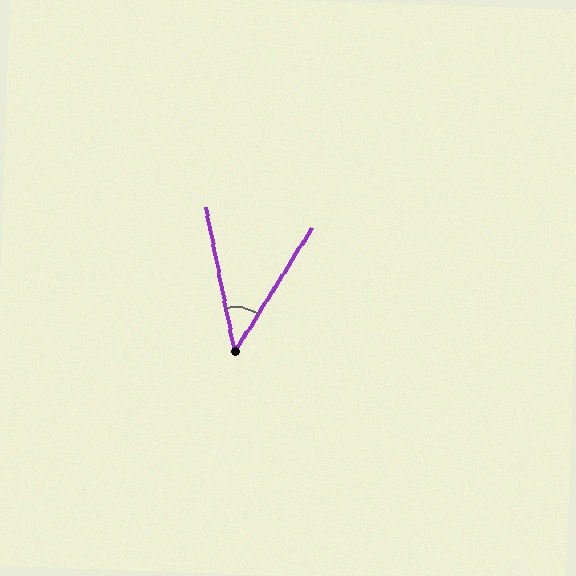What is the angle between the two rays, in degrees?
Approximately 44 degrees.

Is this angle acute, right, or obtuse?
It is acute.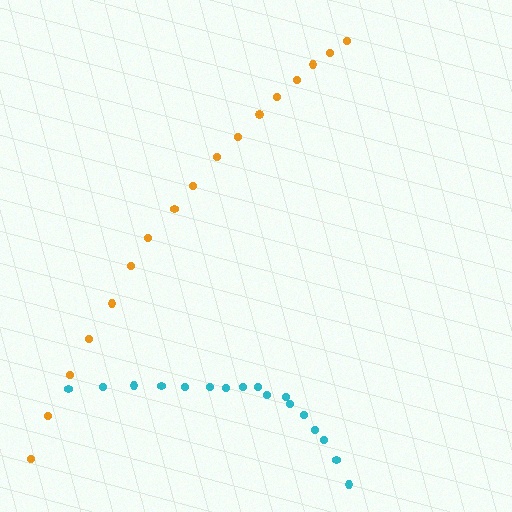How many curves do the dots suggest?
There are 2 distinct paths.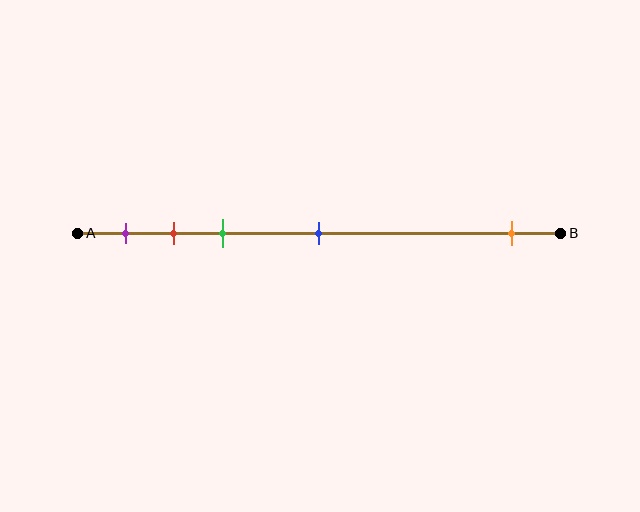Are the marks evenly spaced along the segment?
No, the marks are not evenly spaced.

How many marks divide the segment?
There are 5 marks dividing the segment.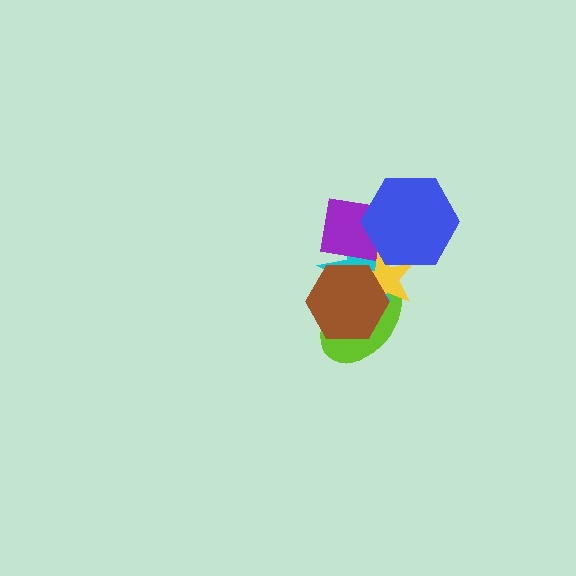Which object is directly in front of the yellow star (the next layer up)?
The blue hexagon is directly in front of the yellow star.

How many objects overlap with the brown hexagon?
4 objects overlap with the brown hexagon.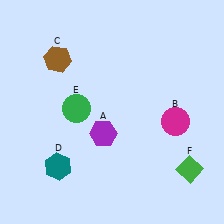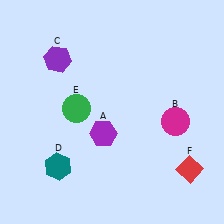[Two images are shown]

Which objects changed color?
C changed from brown to purple. F changed from green to red.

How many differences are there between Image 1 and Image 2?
There are 2 differences between the two images.